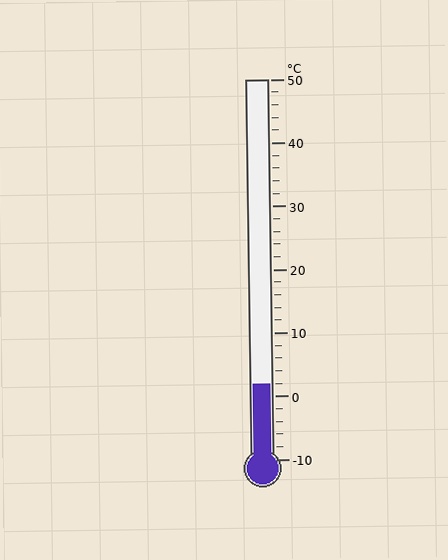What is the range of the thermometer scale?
The thermometer scale ranges from -10°C to 50°C.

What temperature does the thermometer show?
The thermometer shows approximately 2°C.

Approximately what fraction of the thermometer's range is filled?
The thermometer is filled to approximately 20% of its range.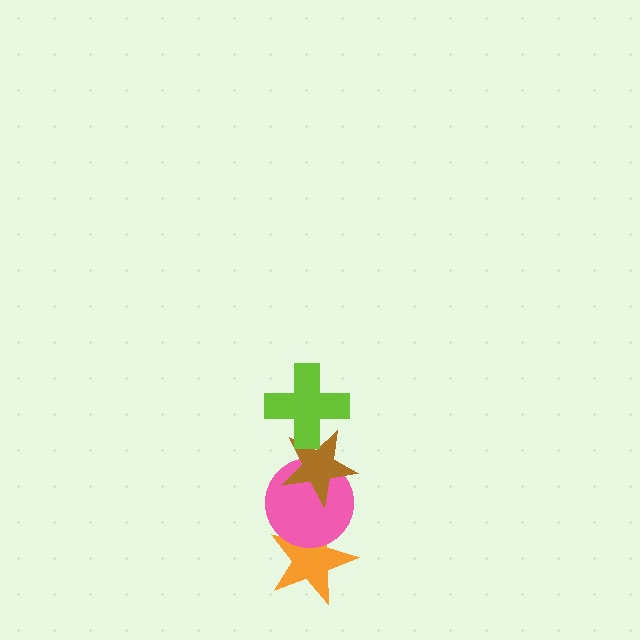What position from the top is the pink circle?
The pink circle is 3rd from the top.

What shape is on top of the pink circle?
The brown star is on top of the pink circle.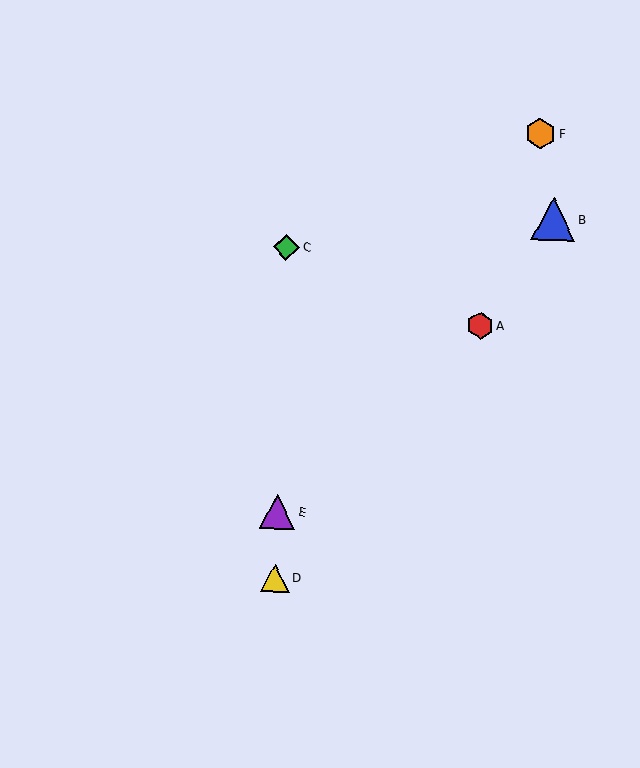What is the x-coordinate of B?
Object B is at x≈553.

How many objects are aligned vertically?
3 objects (C, D, E) are aligned vertically.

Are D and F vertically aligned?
No, D is at x≈275 and F is at x≈540.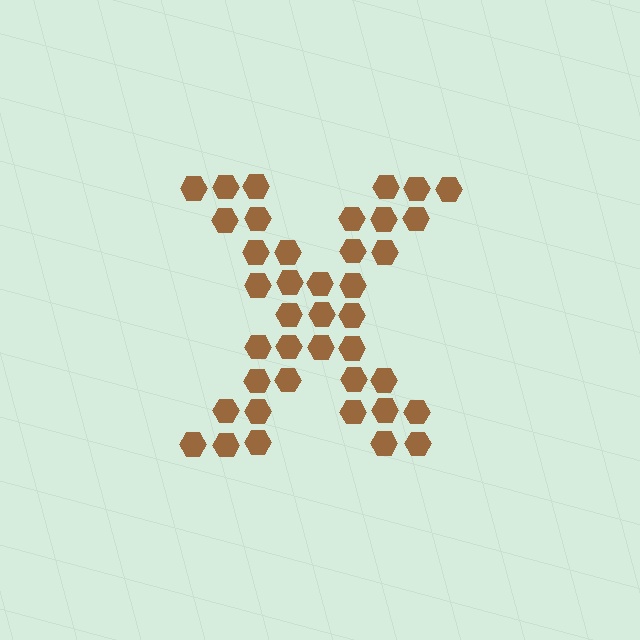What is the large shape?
The large shape is the letter X.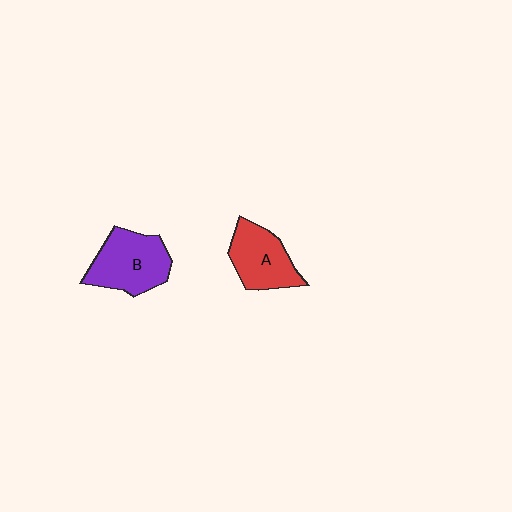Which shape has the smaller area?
Shape A (red).